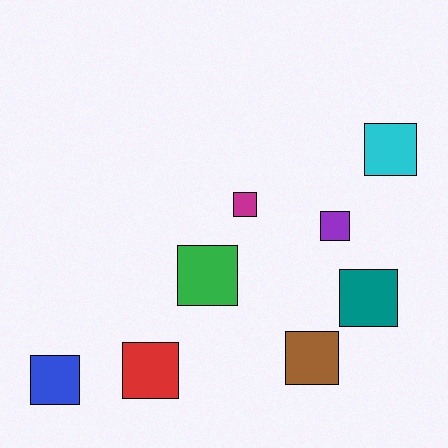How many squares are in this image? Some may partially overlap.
There are 8 squares.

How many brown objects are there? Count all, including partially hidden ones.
There is 1 brown object.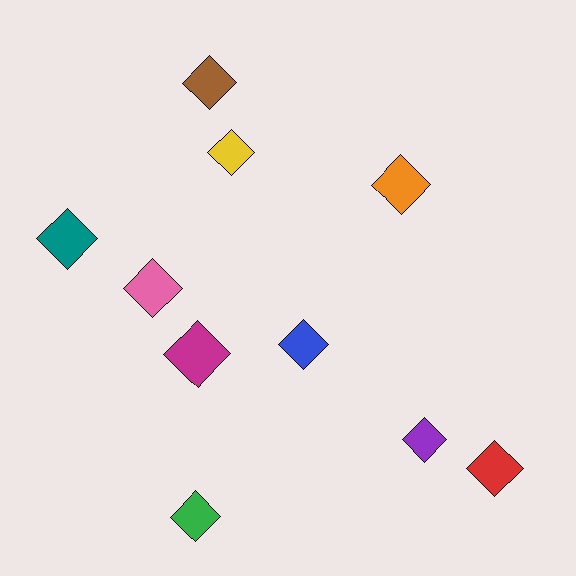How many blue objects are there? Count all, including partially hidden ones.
There is 1 blue object.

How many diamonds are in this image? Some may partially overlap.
There are 10 diamonds.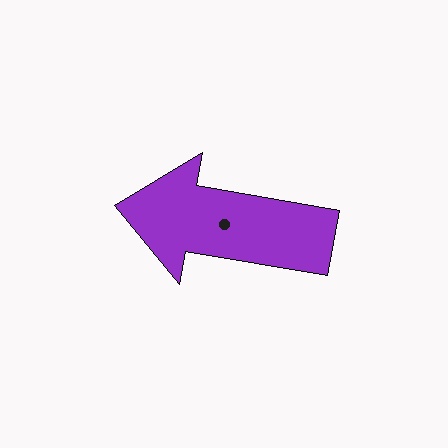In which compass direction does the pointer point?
West.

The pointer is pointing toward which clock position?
Roughly 9 o'clock.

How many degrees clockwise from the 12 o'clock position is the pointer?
Approximately 280 degrees.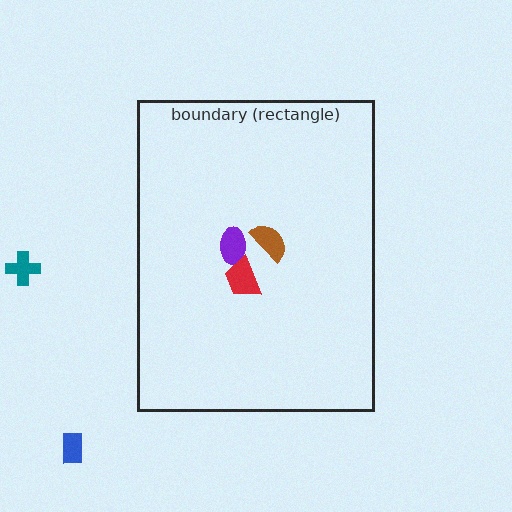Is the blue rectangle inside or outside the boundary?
Outside.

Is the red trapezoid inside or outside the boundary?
Inside.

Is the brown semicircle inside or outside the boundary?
Inside.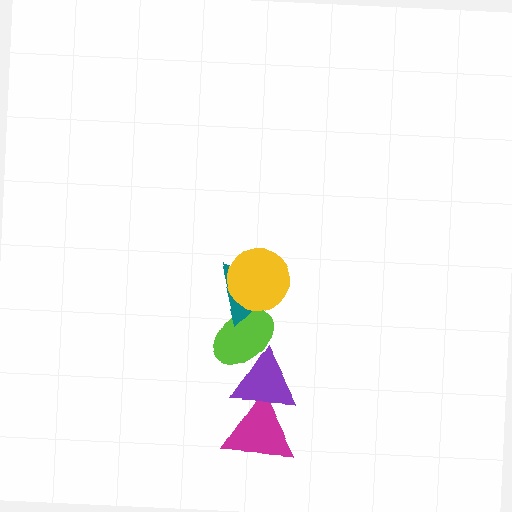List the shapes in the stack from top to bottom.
From top to bottom: the yellow circle, the teal triangle, the lime ellipse, the purple triangle, the magenta triangle.